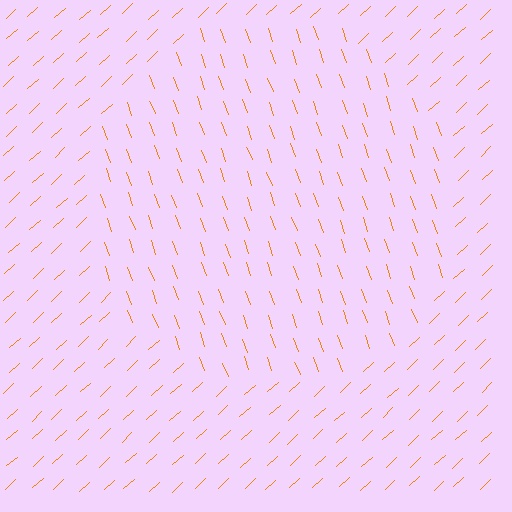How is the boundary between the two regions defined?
The boundary is defined purely by a change in line orientation (approximately 67 degrees difference). All lines are the same color and thickness.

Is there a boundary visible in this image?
Yes, there is a texture boundary formed by a change in line orientation.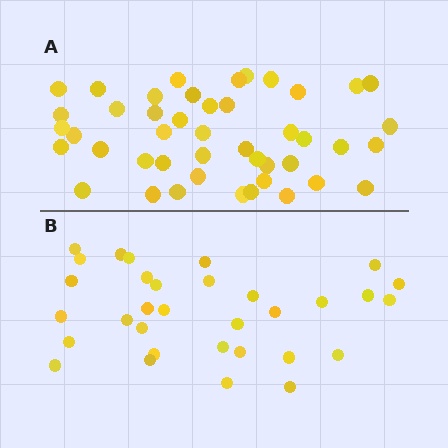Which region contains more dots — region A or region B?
Region A (the top region) has more dots.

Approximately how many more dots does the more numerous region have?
Region A has approximately 15 more dots than region B.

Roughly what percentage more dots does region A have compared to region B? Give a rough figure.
About 40% more.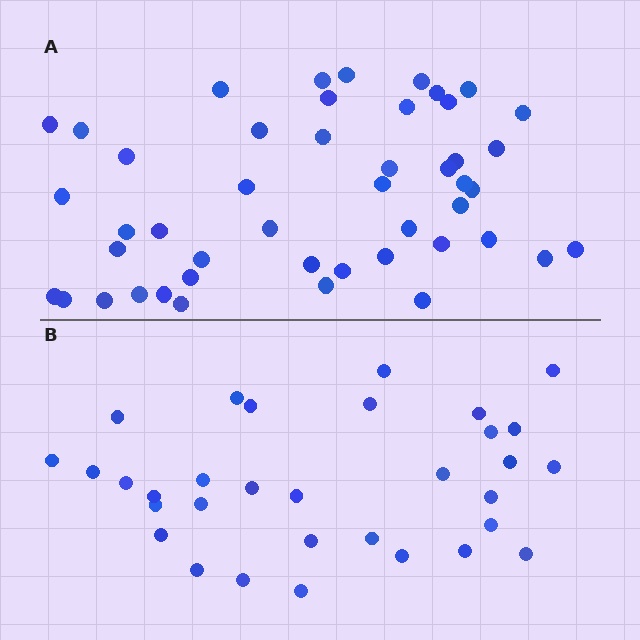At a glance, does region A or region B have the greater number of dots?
Region A (the top region) has more dots.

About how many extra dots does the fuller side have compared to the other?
Region A has approximately 15 more dots than region B.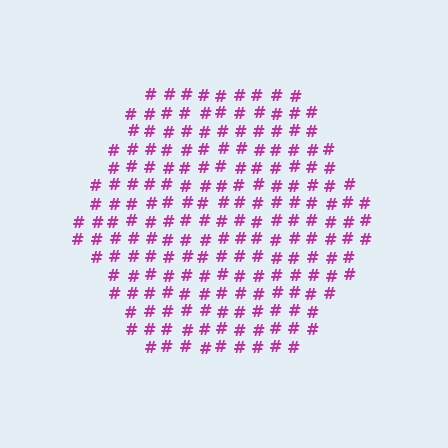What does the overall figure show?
The overall figure shows a hexagon.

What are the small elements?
The small elements are hash symbols.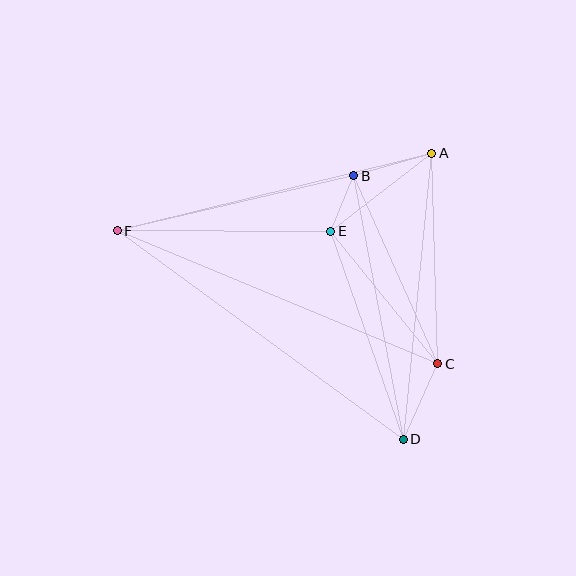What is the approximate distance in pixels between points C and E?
The distance between C and E is approximately 170 pixels.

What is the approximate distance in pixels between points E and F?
The distance between E and F is approximately 214 pixels.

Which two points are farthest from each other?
Points D and F are farthest from each other.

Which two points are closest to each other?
Points B and E are closest to each other.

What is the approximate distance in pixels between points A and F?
The distance between A and F is approximately 324 pixels.